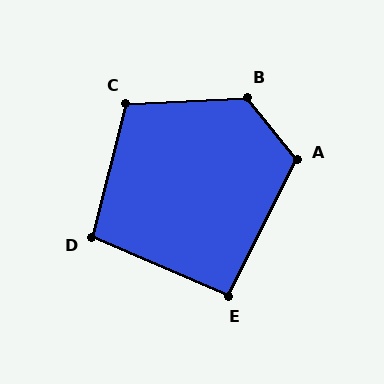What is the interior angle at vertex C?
Approximately 108 degrees (obtuse).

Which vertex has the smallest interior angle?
E, at approximately 94 degrees.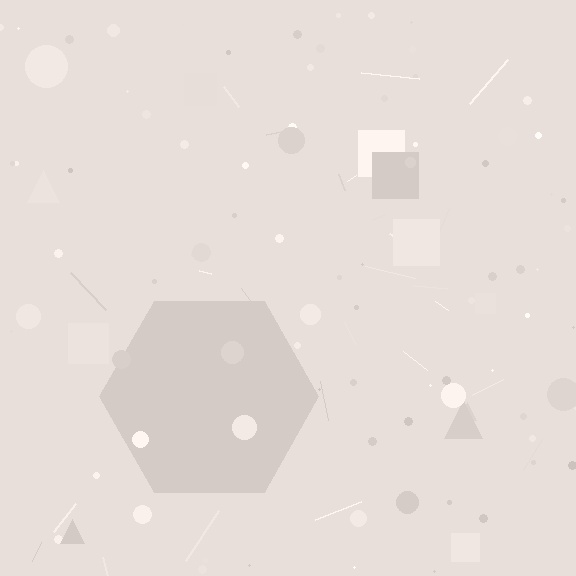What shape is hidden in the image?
A hexagon is hidden in the image.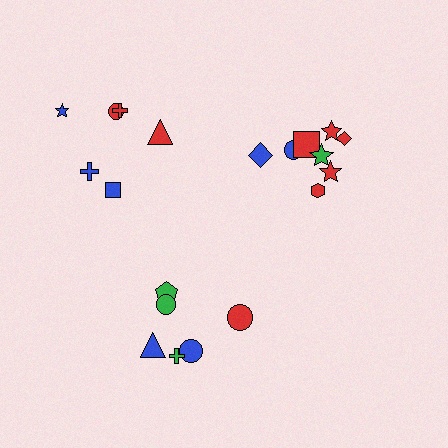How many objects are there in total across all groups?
There are 20 objects.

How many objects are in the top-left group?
There are 6 objects.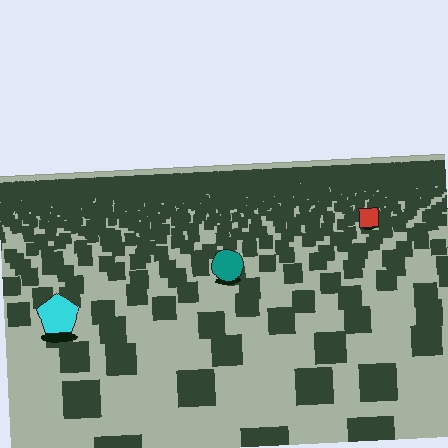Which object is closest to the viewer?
The cyan pentagon is closest. The texture marks near it are larger and more spread out.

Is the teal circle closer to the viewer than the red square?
Yes. The teal circle is closer — you can tell from the texture gradient: the ground texture is coarser near it.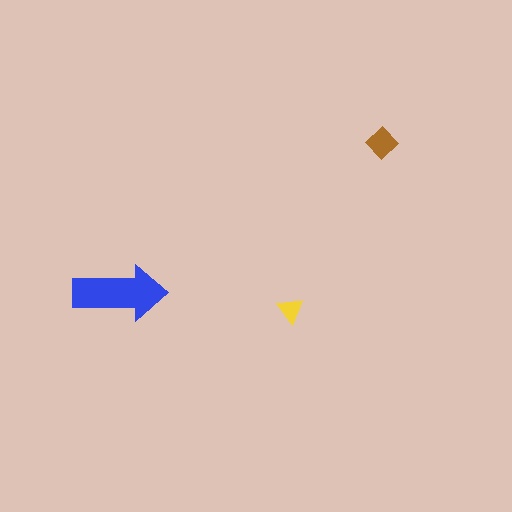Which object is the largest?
The blue arrow.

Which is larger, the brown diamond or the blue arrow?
The blue arrow.